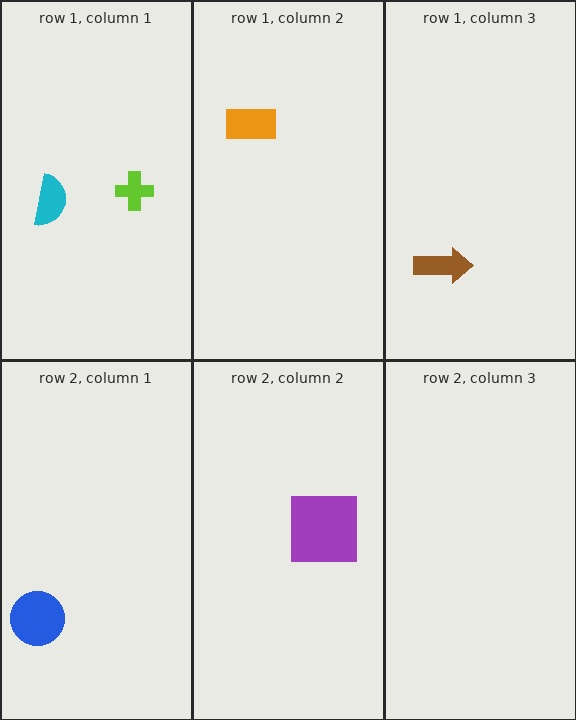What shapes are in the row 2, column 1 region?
The blue circle.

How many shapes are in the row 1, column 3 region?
1.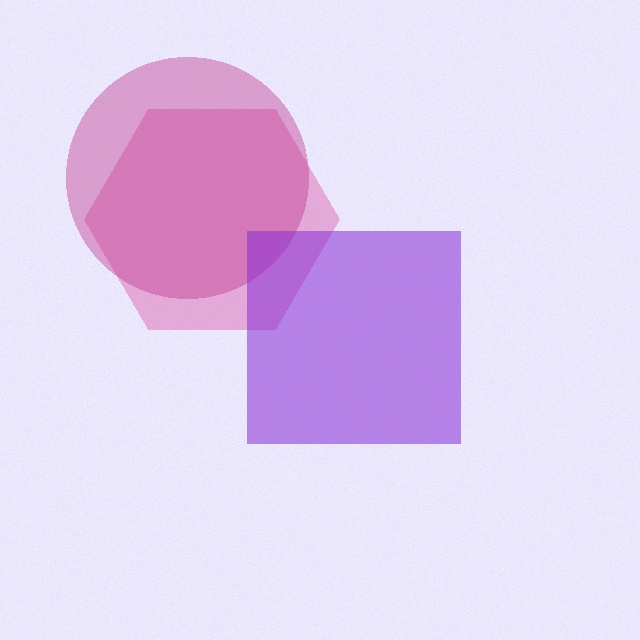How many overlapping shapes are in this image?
There are 3 overlapping shapes in the image.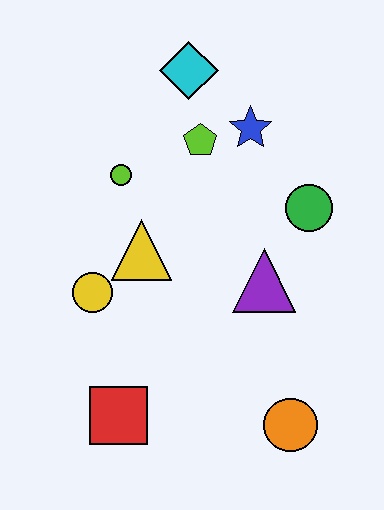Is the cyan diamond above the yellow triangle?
Yes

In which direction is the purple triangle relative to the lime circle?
The purple triangle is to the right of the lime circle.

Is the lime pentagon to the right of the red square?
Yes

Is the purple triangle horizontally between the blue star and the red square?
No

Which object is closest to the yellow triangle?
The yellow circle is closest to the yellow triangle.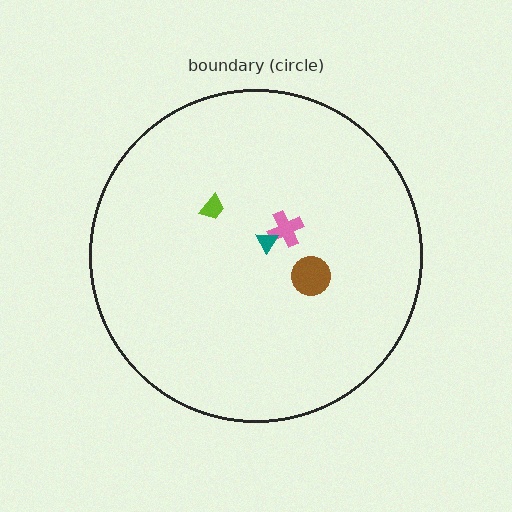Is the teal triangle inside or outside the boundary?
Inside.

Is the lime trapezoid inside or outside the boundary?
Inside.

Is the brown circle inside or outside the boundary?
Inside.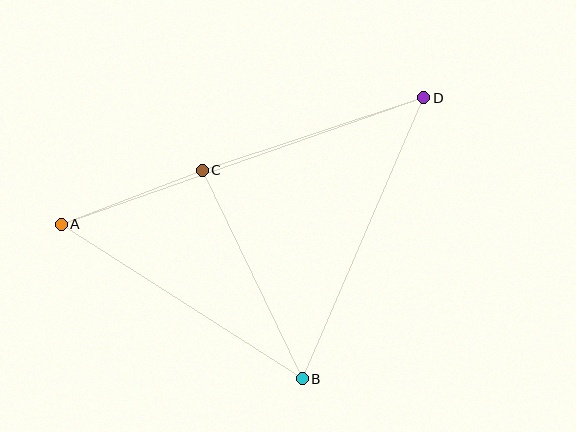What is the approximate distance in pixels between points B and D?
The distance between B and D is approximately 306 pixels.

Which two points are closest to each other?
Points A and C are closest to each other.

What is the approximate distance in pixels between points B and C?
The distance between B and C is approximately 231 pixels.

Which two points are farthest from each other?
Points A and D are farthest from each other.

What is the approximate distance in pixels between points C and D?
The distance between C and D is approximately 233 pixels.